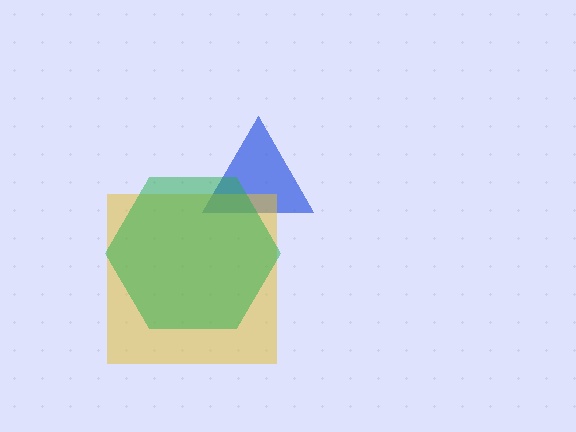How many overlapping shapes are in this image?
There are 3 overlapping shapes in the image.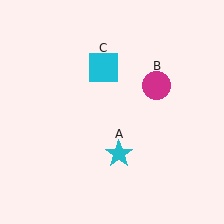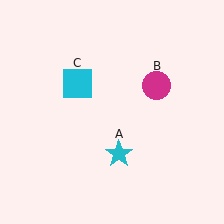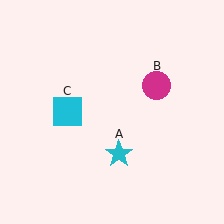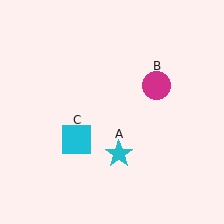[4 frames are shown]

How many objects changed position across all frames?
1 object changed position: cyan square (object C).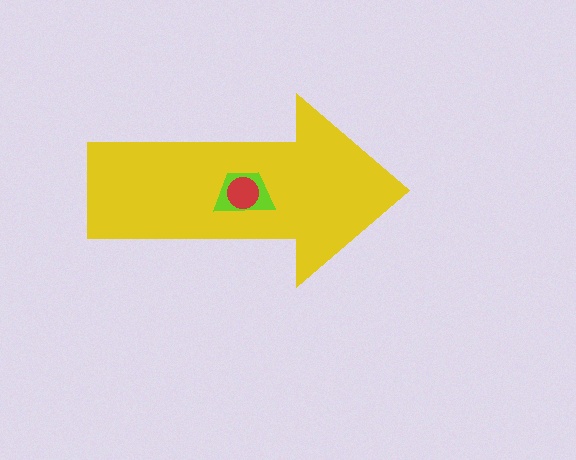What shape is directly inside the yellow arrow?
The lime trapezoid.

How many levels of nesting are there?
3.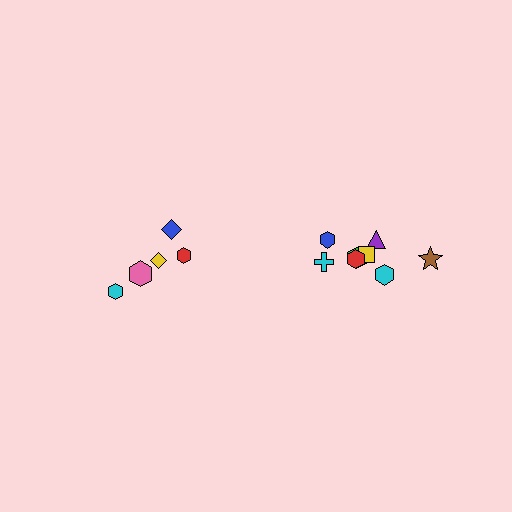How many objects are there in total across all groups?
There are 13 objects.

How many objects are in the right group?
There are 8 objects.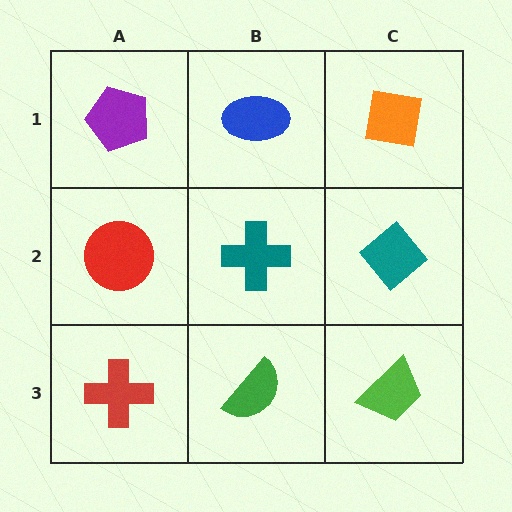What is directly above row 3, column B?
A teal cross.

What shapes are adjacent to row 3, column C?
A teal diamond (row 2, column C), a green semicircle (row 3, column B).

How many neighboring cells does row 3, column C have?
2.